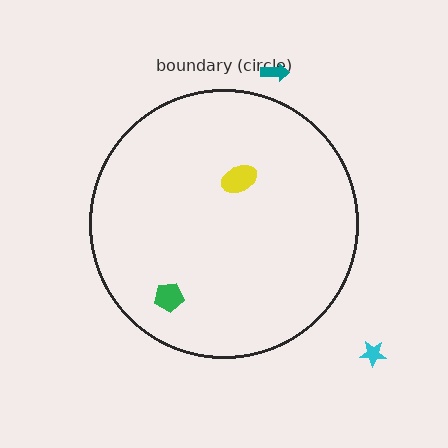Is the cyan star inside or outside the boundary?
Outside.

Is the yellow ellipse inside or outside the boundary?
Inside.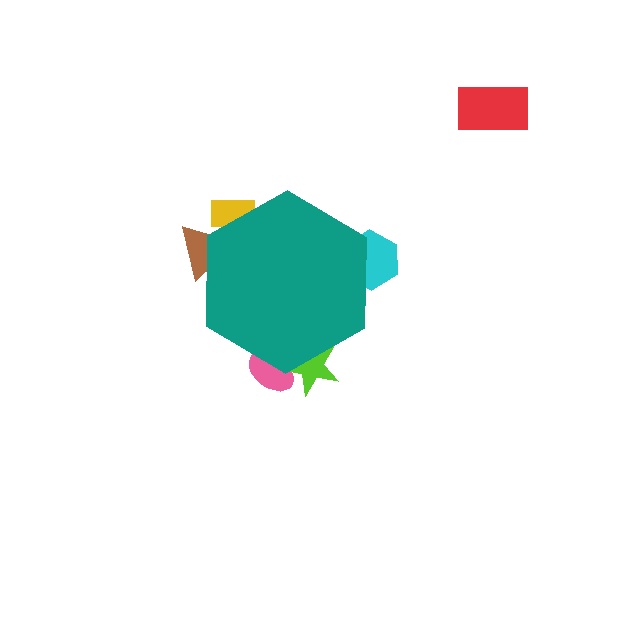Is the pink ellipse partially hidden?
Yes, the pink ellipse is partially hidden behind the teal hexagon.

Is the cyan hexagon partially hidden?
Yes, the cyan hexagon is partially hidden behind the teal hexagon.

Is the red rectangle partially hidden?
No, the red rectangle is fully visible.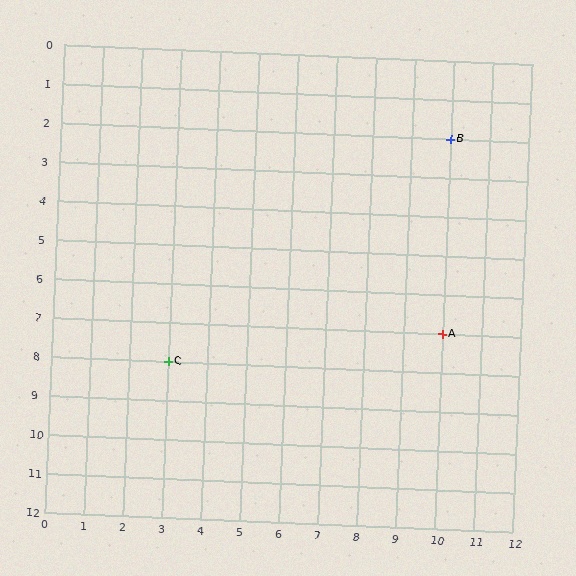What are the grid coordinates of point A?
Point A is at grid coordinates (10, 7).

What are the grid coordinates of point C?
Point C is at grid coordinates (3, 8).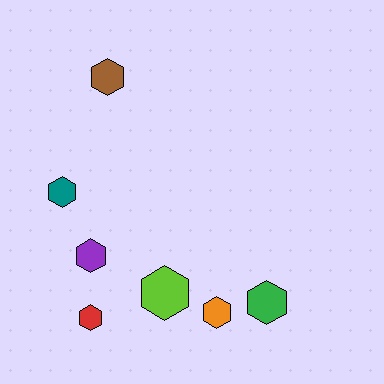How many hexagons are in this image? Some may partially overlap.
There are 7 hexagons.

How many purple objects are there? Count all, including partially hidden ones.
There is 1 purple object.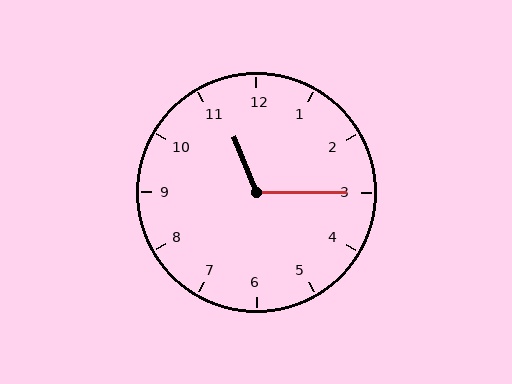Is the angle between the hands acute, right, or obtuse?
It is obtuse.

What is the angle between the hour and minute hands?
Approximately 112 degrees.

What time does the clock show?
11:15.